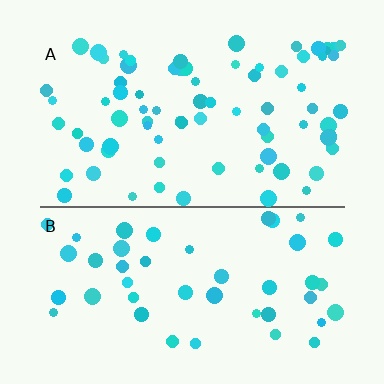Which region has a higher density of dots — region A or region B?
A (the top).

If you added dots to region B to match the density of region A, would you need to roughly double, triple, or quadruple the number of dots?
Approximately double.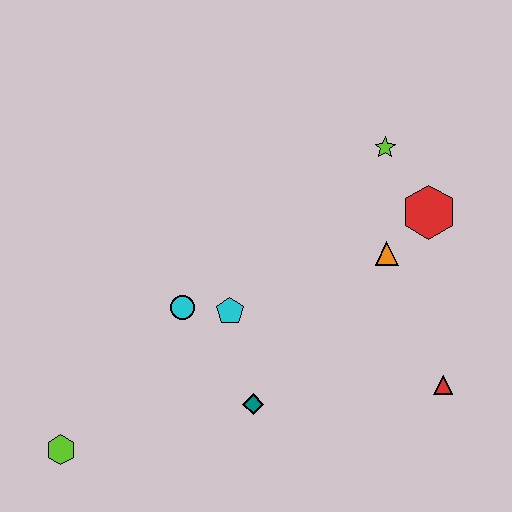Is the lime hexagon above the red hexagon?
No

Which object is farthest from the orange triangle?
The lime hexagon is farthest from the orange triangle.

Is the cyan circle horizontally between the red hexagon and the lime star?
No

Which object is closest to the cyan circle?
The cyan pentagon is closest to the cyan circle.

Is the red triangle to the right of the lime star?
Yes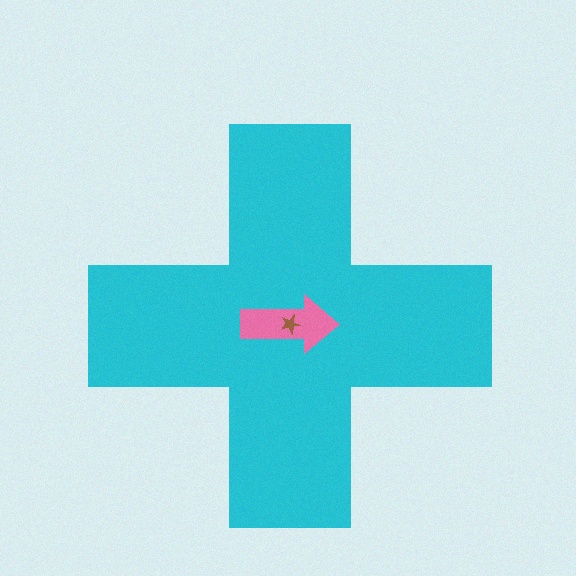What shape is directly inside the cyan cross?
The pink arrow.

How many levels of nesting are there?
3.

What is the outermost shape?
The cyan cross.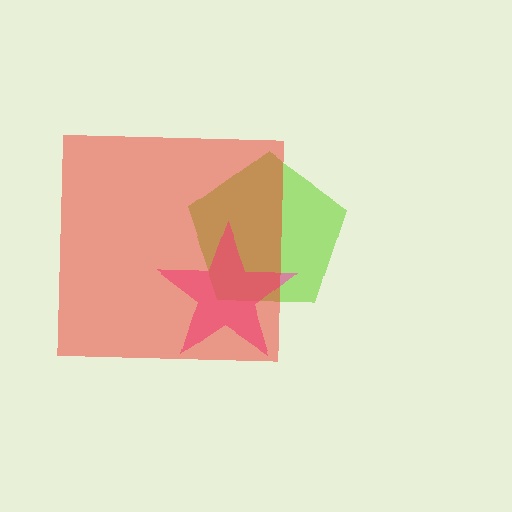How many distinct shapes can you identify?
There are 3 distinct shapes: a lime pentagon, a pink star, a red square.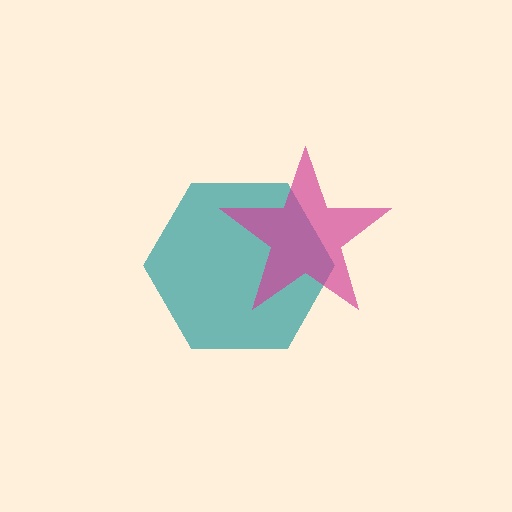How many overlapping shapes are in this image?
There are 2 overlapping shapes in the image.